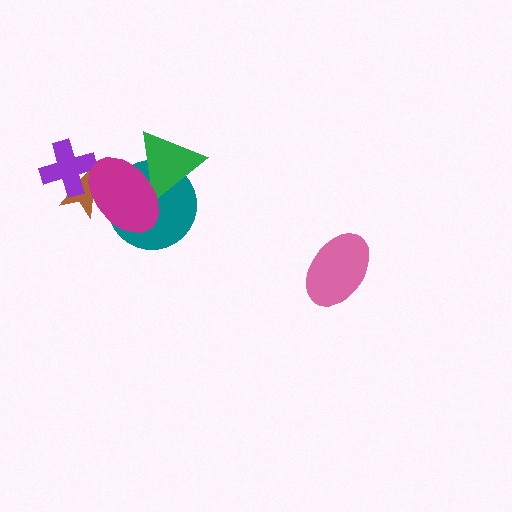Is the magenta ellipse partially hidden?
No, no other shape covers it.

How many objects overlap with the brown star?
2 objects overlap with the brown star.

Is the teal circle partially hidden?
Yes, it is partially covered by another shape.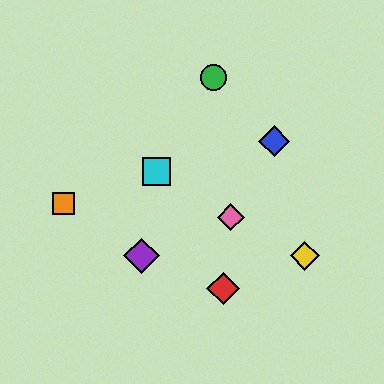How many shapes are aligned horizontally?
2 shapes (the yellow diamond, the purple diamond) are aligned horizontally.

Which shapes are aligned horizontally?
The yellow diamond, the purple diamond are aligned horizontally.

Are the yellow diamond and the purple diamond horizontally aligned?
Yes, both are at y≈256.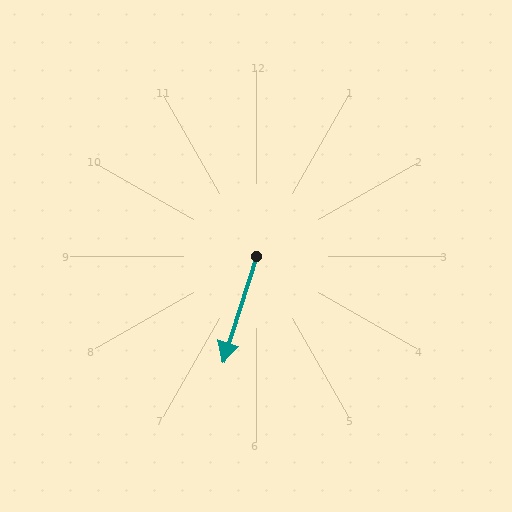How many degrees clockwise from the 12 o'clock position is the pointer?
Approximately 198 degrees.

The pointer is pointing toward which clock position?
Roughly 7 o'clock.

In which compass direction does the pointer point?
South.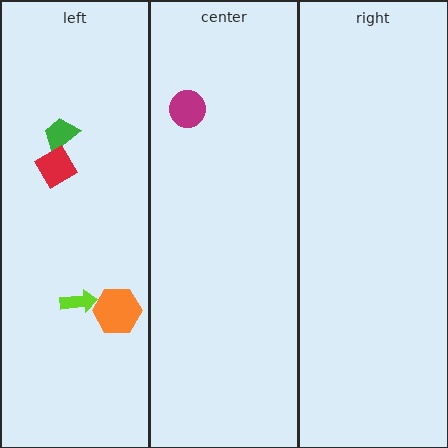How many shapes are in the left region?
4.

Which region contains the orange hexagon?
The left region.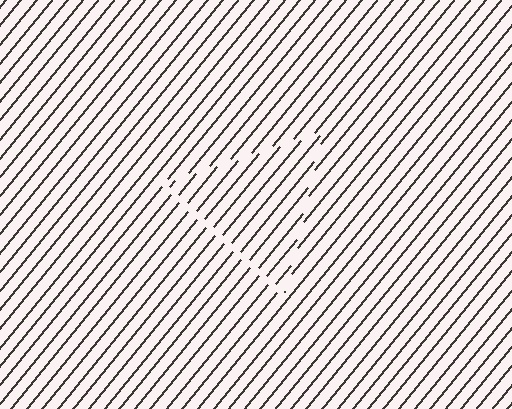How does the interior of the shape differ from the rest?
The interior of the shape contains the same grating, shifted by half a period — the contour is defined by the phase discontinuity where line-ends from the inner and outer gratings abut.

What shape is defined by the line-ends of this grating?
An illusory triangle. The interior of the shape contains the same grating, shifted by half a period — the contour is defined by the phase discontinuity where line-ends from the inner and outer gratings abut.